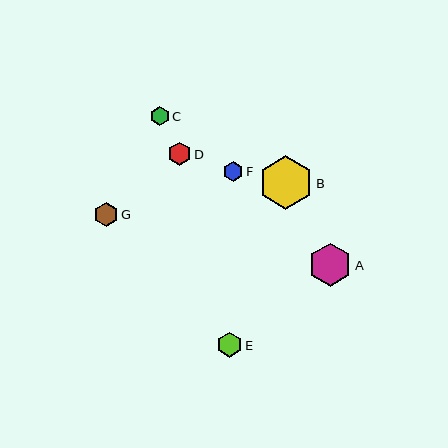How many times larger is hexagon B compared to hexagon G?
Hexagon B is approximately 2.2 times the size of hexagon G.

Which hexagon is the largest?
Hexagon B is the largest with a size of approximately 53 pixels.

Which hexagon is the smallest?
Hexagon F is the smallest with a size of approximately 19 pixels.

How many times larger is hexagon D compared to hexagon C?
Hexagon D is approximately 1.2 times the size of hexagon C.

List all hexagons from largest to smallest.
From largest to smallest: B, A, E, G, D, C, F.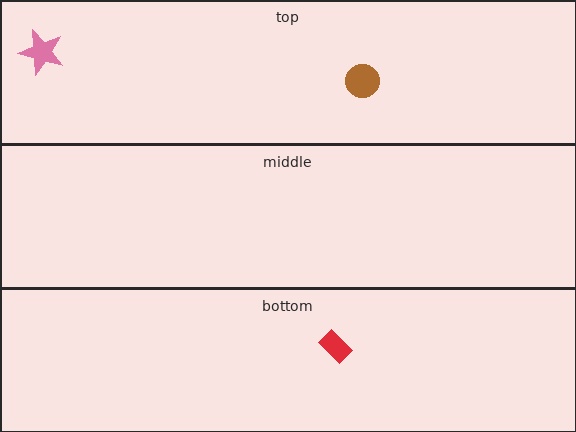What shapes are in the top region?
The pink star, the brown circle.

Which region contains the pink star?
The top region.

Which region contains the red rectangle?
The bottom region.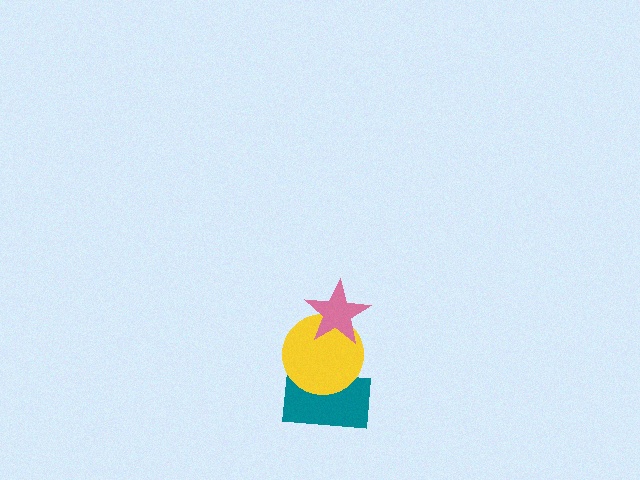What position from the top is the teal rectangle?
The teal rectangle is 3rd from the top.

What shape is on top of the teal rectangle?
The yellow circle is on top of the teal rectangle.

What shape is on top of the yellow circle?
The pink star is on top of the yellow circle.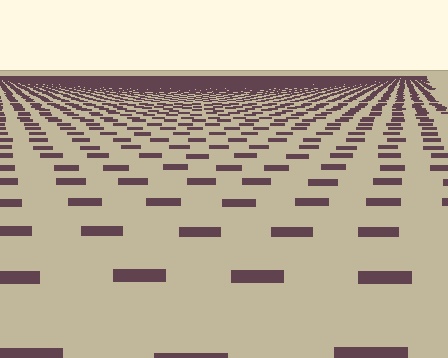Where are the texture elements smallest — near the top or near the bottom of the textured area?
Near the top.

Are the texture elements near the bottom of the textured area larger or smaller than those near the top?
Larger. Near the bottom, elements are closer to the viewer and appear at a bigger on-screen size.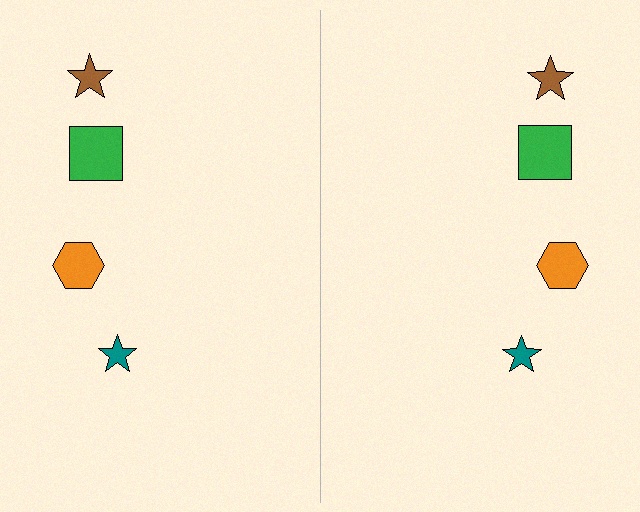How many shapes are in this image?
There are 8 shapes in this image.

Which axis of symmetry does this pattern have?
The pattern has a vertical axis of symmetry running through the center of the image.